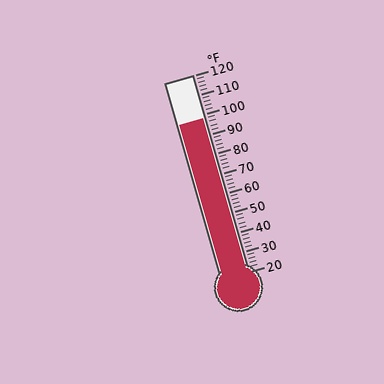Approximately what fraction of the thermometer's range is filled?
The thermometer is filled to approximately 80% of its range.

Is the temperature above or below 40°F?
The temperature is above 40°F.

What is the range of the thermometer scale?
The thermometer scale ranges from 20°F to 120°F.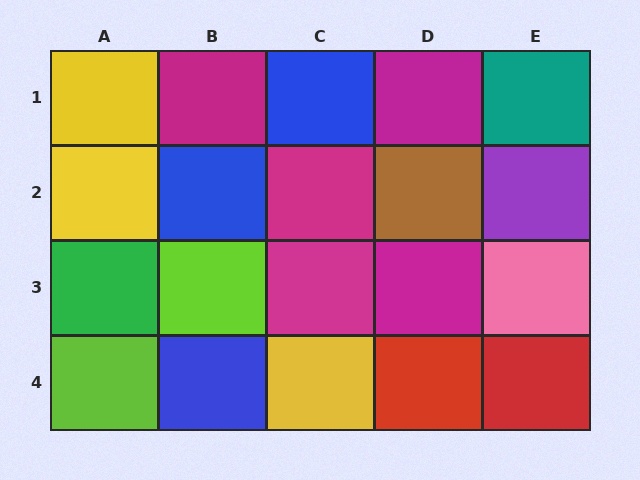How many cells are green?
1 cell is green.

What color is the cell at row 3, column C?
Magenta.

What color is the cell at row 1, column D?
Magenta.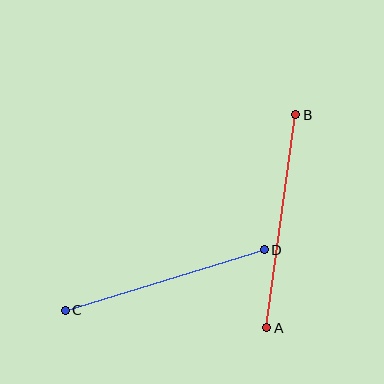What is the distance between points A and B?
The distance is approximately 215 pixels.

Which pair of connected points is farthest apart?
Points A and B are farthest apart.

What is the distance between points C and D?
The distance is approximately 208 pixels.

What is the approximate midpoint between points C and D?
The midpoint is at approximately (165, 280) pixels.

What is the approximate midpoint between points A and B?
The midpoint is at approximately (281, 221) pixels.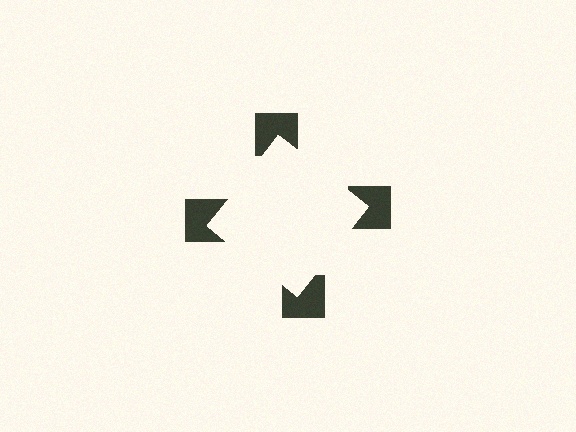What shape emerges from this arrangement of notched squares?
An illusory square — its edges are inferred from the aligned wedge cuts in the notched squares, not physically drawn.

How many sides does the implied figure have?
4 sides.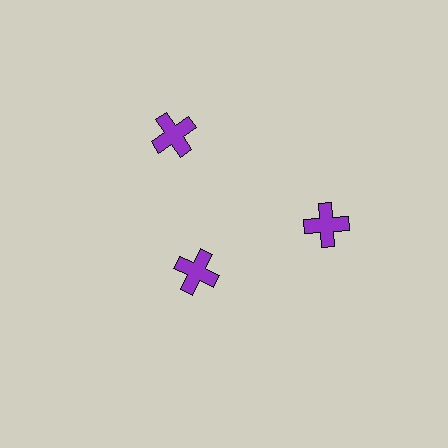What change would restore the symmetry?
The symmetry would be restored by moving it outward, back onto the ring so that all 3 crosses sit at equal angles and equal distance from the center.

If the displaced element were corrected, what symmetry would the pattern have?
It would have 3-fold rotational symmetry — the pattern would map onto itself every 120 degrees.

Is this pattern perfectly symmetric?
No. The 3 purple crosses are arranged in a ring, but one element near the 7 o'clock position is pulled inward toward the center, breaking the 3-fold rotational symmetry.